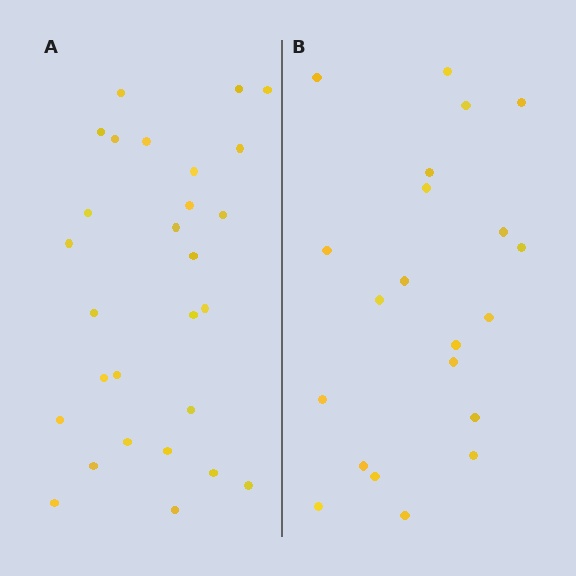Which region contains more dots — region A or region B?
Region A (the left region) has more dots.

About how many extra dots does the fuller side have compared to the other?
Region A has roughly 8 or so more dots than region B.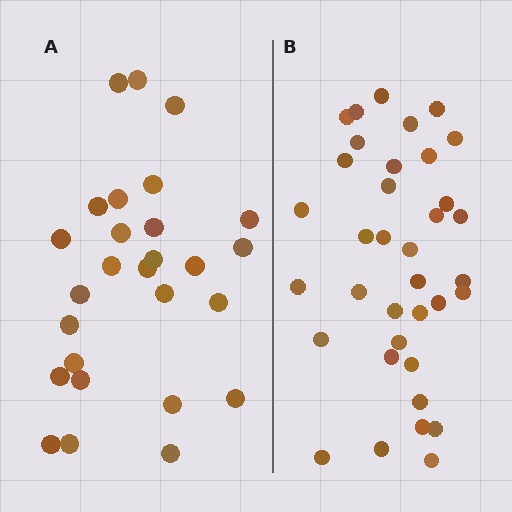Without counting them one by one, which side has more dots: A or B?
Region B (the right region) has more dots.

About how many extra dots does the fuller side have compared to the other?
Region B has roughly 8 or so more dots than region A.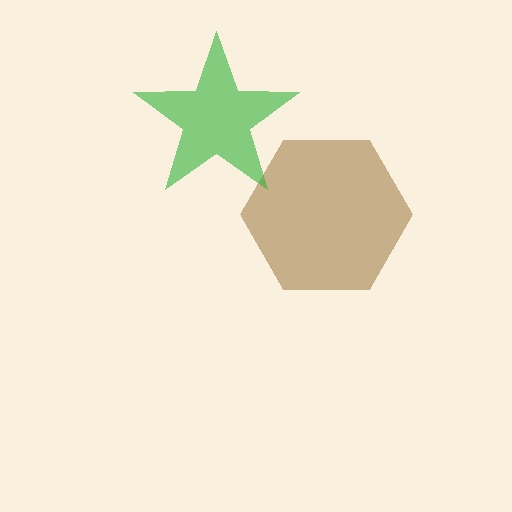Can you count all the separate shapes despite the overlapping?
Yes, there are 2 separate shapes.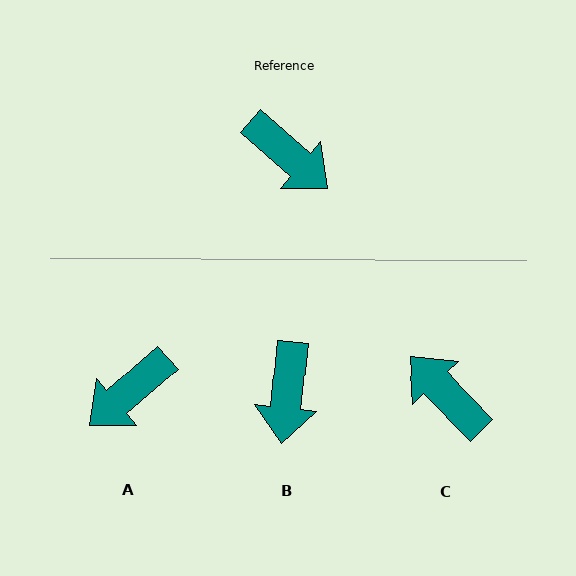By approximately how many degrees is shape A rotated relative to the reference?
Approximately 98 degrees clockwise.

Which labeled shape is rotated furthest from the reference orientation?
C, about 175 degrees away.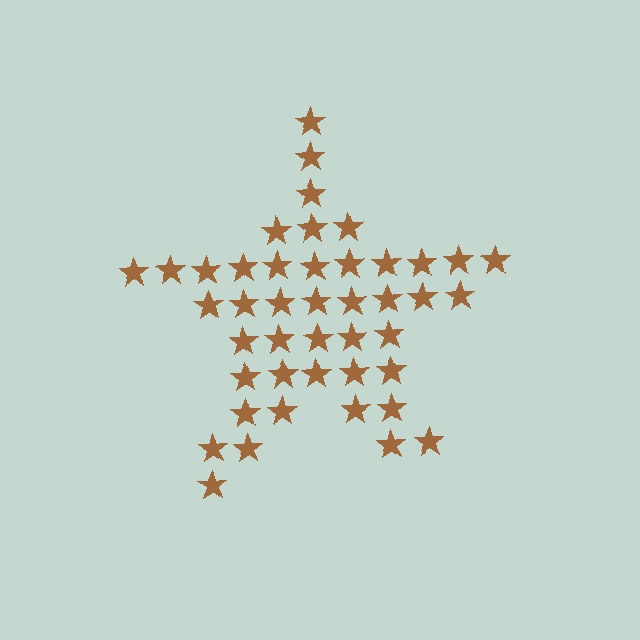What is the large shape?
The large shape is a star.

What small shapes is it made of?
It is made of small stars.